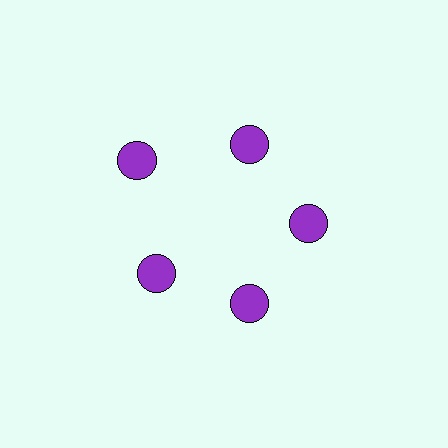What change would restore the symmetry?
The symmetry would be restored by moving it inward, back onto the ring so that all 5 circles sit at equal angles and equal distance from the center.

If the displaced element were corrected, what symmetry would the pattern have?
It would have 5-fold rotational symmetry — the pattern would map onto itself every 72 degrees.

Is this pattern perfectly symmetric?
No. The 5 purple circles are arranged in a ring, but one element near the 10 o'clock position is pushed outward from the center, breaking the 5-fold rotational symmetry.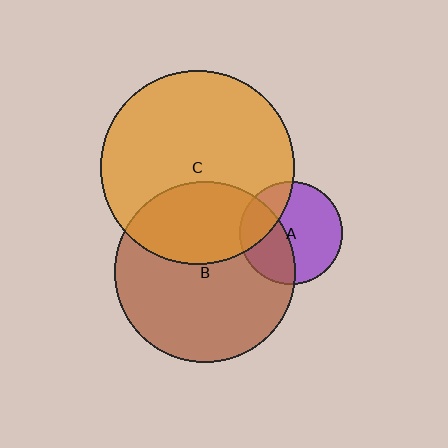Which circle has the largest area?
Circle C (orange).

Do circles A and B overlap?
Yes.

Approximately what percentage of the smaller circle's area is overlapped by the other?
Approximately 40%.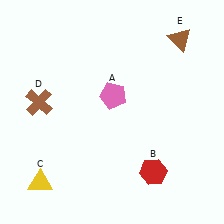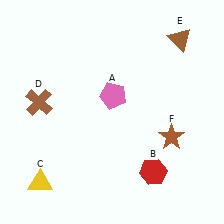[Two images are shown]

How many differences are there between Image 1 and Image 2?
There is 1 difference between the two images.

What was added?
A brown star (F) was added in Image 2.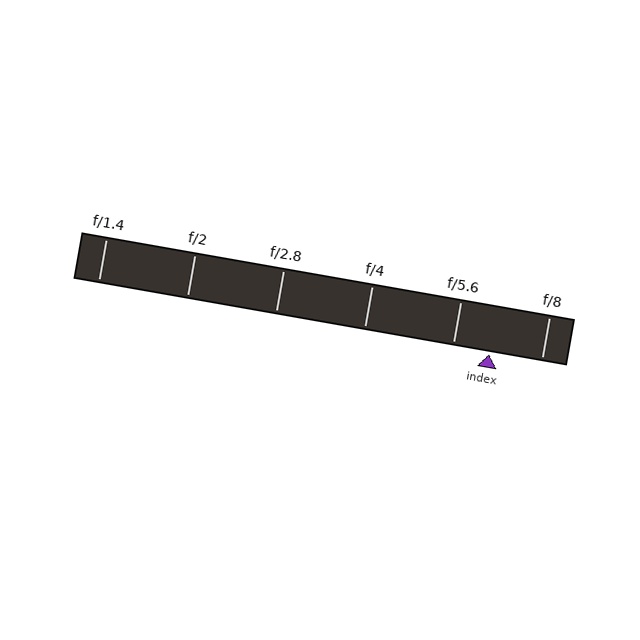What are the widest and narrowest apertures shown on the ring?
The widest aperture shown is f/1.4 and the narrowest is f/8.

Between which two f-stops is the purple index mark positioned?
The index mark is between f/5.6 and f/8.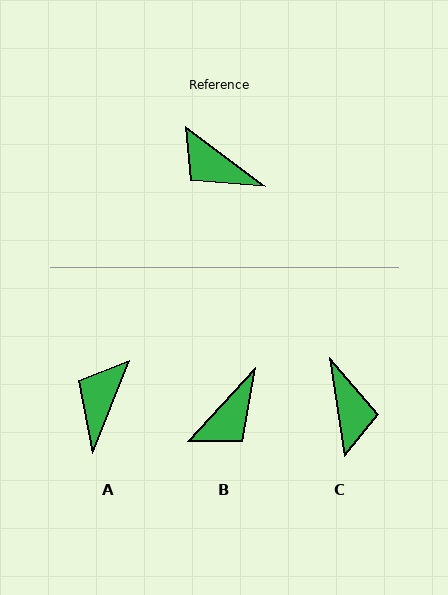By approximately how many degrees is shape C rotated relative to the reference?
Approximately 136 degrees counter-clockwise.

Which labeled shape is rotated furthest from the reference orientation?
C, about 136 degrees away.